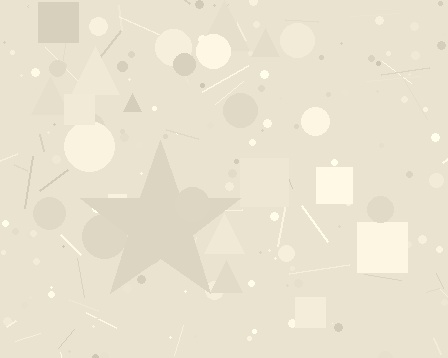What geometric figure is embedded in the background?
A star is embedded in the background.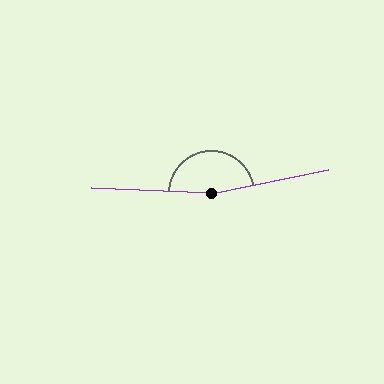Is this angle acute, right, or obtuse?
It is obtuse.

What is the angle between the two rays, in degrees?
Approximately 166 degrees.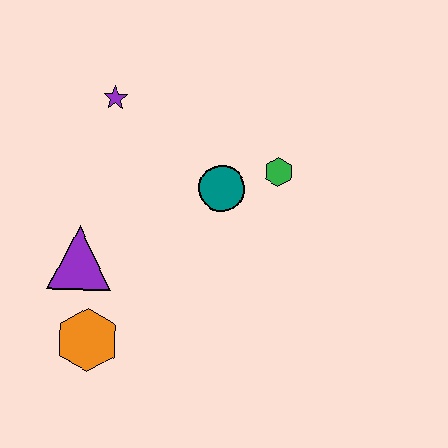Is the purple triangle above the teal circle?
No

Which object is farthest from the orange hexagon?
The green hexagon is farthest from the orange hexagon.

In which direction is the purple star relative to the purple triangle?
The purple star is above the purple triangle.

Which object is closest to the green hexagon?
The teal circle is closest to the green hexagon.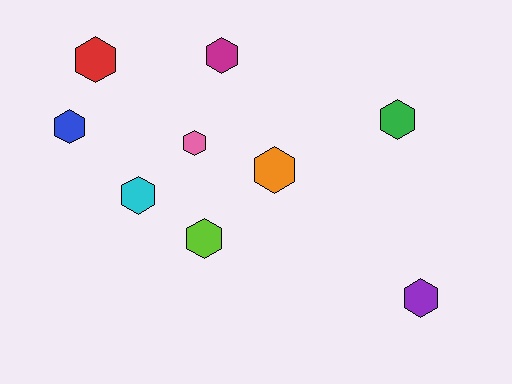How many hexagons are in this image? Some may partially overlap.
There are 9 hexagons.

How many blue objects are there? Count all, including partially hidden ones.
There is 1 blue object.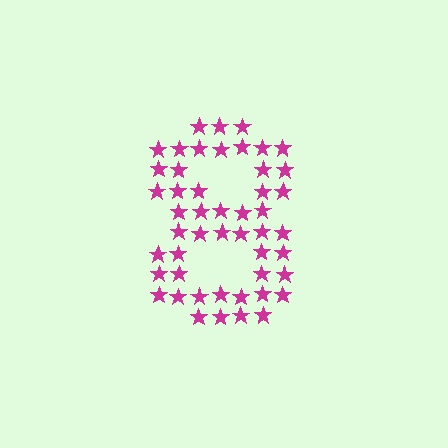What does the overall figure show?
The overall figure shows the digit 8.